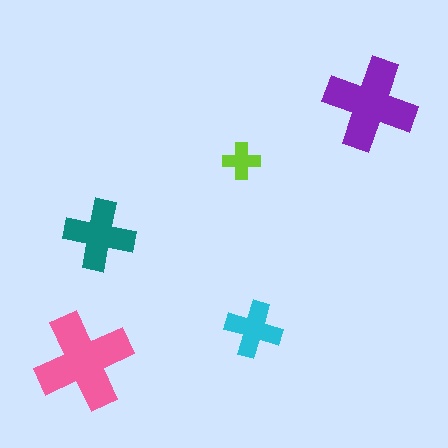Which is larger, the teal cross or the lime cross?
The teal one.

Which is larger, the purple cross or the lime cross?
The purple one.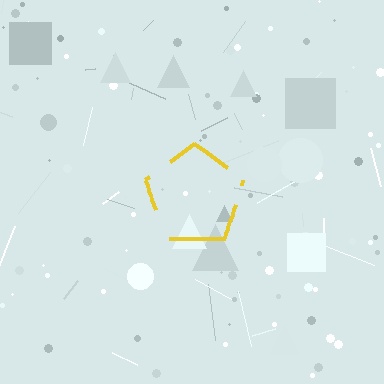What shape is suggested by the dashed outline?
The dashed outline suggests a pentagon.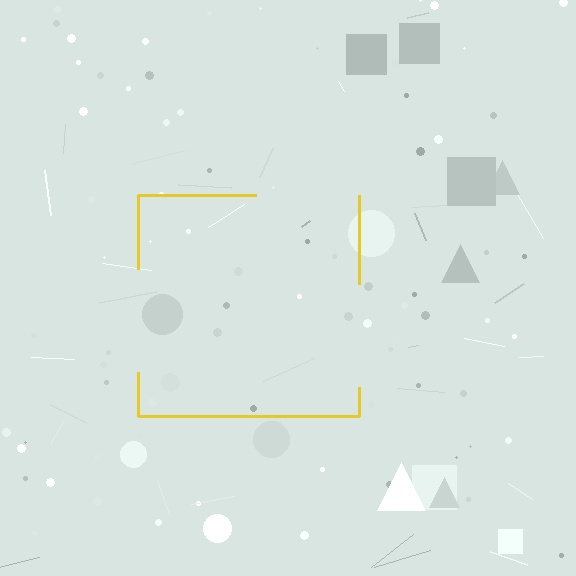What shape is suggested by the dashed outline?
The dashed outline suggests a square.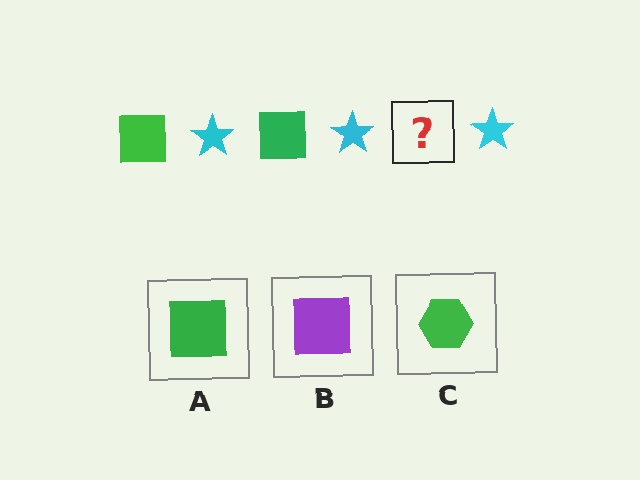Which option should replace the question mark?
Option A.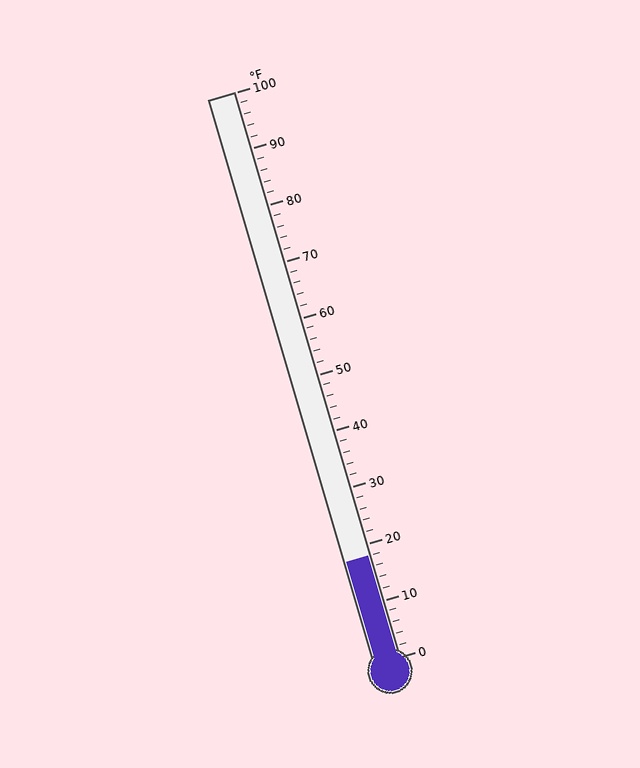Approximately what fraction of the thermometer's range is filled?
The thermometer is filled to approximately 20% of its range.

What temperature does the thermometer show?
The thermometer shows approximately 18°F.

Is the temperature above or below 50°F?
The temperature is below 50°F.